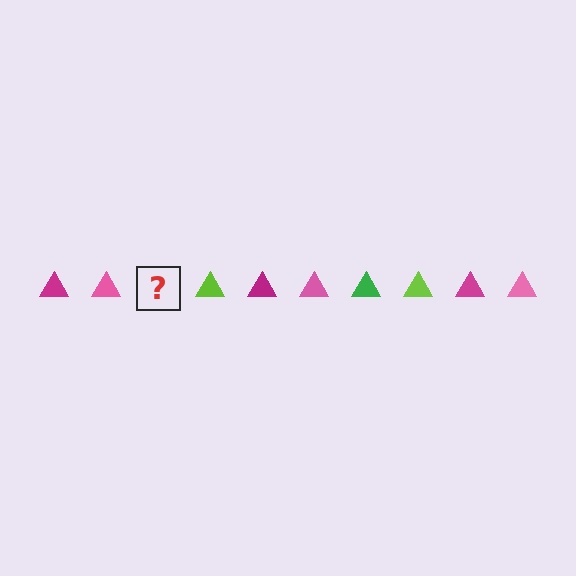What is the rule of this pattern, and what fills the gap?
The rule is that the pattern cycles through magenta, pink, green, lime triangles. The gap should be filled with a green triangle.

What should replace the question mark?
The question mark should be replaced with a green triangle.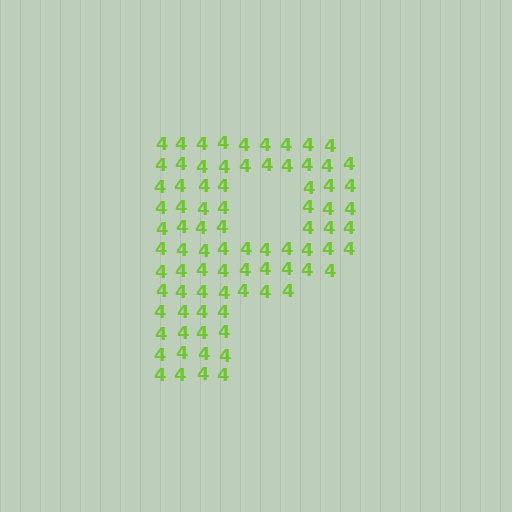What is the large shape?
The large shape is the letter P.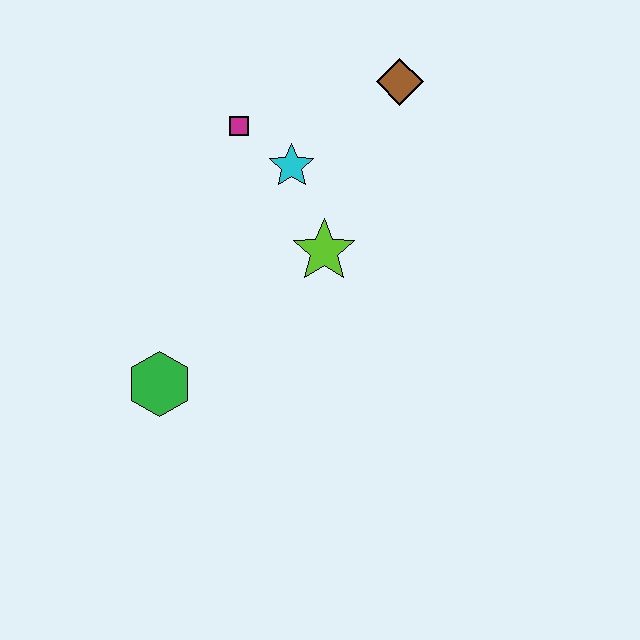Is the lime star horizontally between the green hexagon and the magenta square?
No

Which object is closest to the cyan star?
The magenta square is closest to the cyan star.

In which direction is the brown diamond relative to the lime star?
The brown diamond is above the lime star.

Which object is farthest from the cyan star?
The green hexagon is farthest from the cyan star.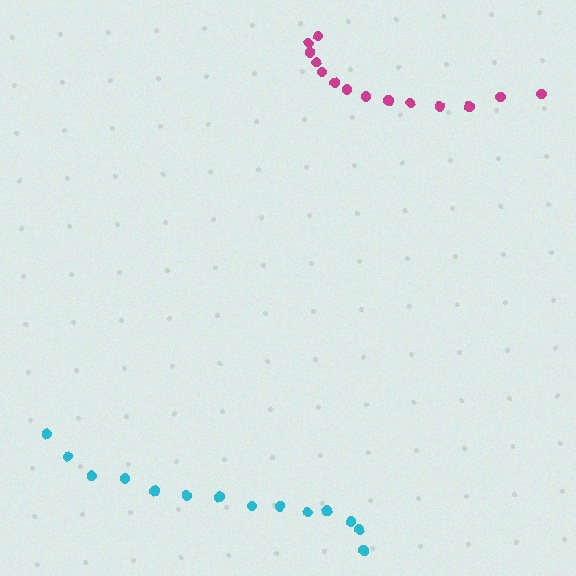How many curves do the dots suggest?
There are 2 distinct paths.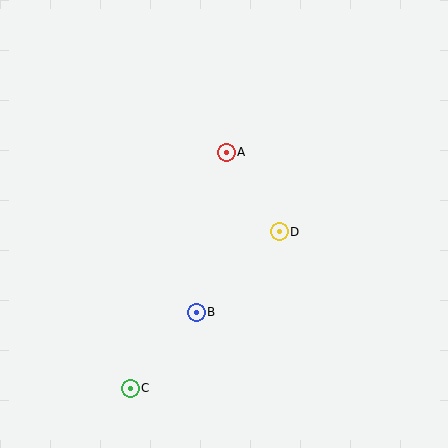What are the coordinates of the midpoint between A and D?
The midpoint between A and D is at (253, 192).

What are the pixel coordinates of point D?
Point D is at (279, 232).